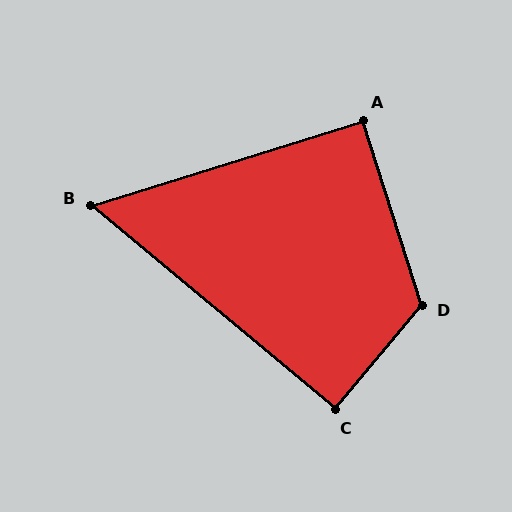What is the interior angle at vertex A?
Approximately 90 degrees (approximately right).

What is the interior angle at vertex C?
Approximately 90 degrees (approximately right).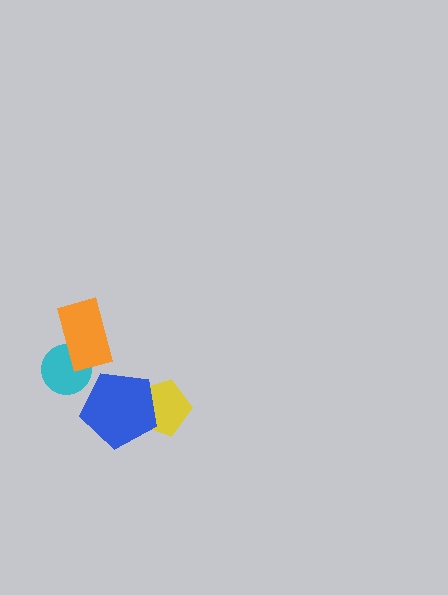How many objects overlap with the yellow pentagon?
1 object overlaps with the yellow pentagon.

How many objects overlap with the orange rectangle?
1 object overlaps with the orange rectangle.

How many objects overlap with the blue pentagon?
1 object overlaps with the blue pentagon.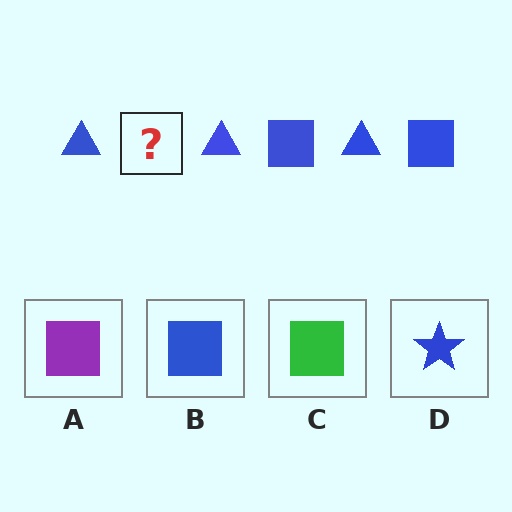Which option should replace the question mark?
Option B.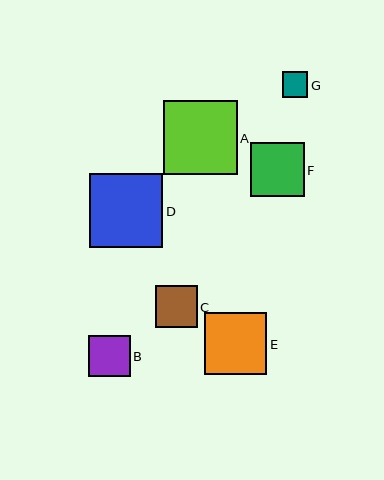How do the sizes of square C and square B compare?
Square C and square B are approximately the same size.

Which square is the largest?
Square A is the largest with a size of approximately 74 pixels.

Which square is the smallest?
Square G is the smallest with a size of approximately 26 pixels.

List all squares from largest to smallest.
From largest to smallest: A, D, E, F, C, B, G.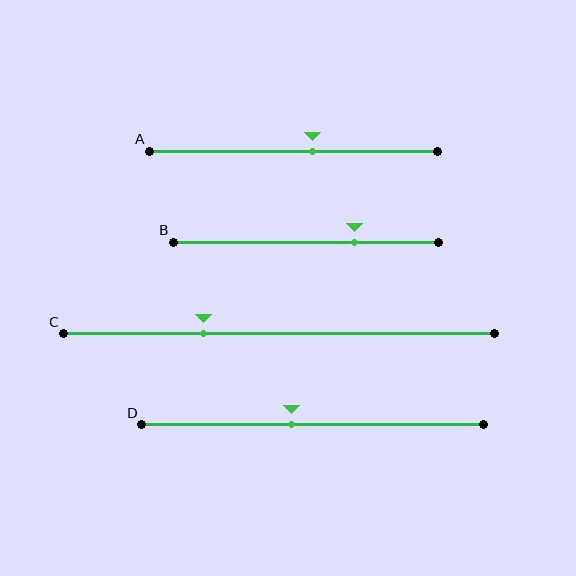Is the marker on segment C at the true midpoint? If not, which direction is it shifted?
No, the marker on segment C is shifted to the left by about 18% of the segment length.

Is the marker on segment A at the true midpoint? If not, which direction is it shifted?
No, the marker on segment A is shifted to the right by about 7% of the segment length.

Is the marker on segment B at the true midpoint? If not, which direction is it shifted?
No, the marker on segment B is shifted to the right by about 18% of the segment length.